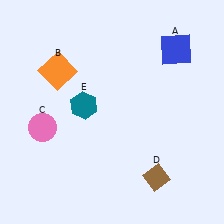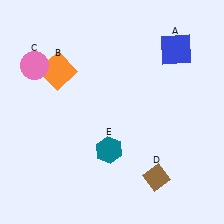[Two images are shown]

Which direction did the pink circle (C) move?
The pink circle (C) moved up.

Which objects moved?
The objects that moved are: the pink circle (C), the teal hexagon (E).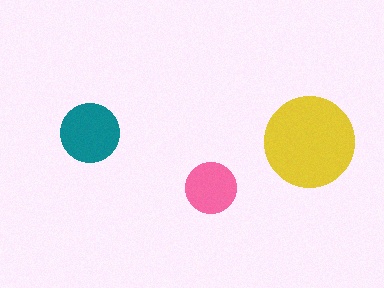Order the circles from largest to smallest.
the yellow one, the teal one, the pink one.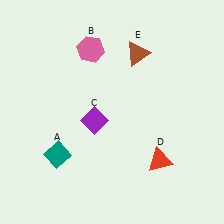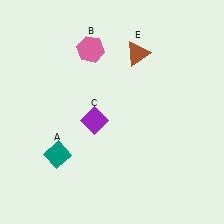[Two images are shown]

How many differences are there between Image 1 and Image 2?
There is 1 difference between the two images.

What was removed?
The red triangle (D) was removed in Image 2.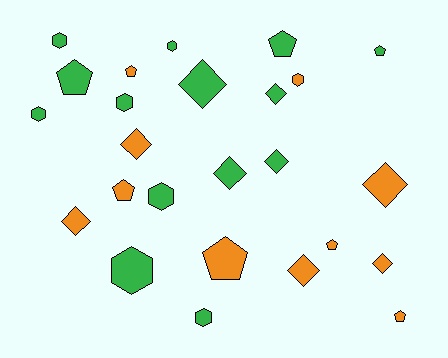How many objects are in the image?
There are 25 objects.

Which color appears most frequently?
Green, with 14 objects.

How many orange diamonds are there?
There are 5 orange diamonds.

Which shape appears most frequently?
Diamond, with 9 objects.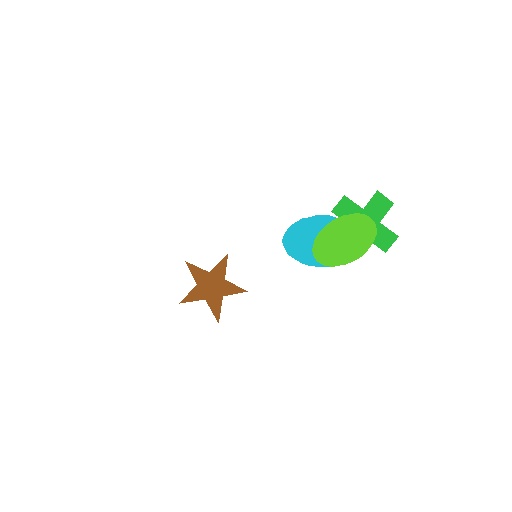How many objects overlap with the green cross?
2 objects overlap with the green cross.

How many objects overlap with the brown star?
0 objects overlap with the brown star.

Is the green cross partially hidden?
Yes, it is partially covered by another shape.